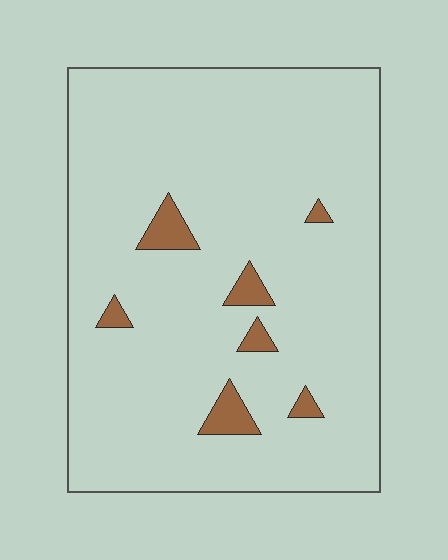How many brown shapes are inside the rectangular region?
7.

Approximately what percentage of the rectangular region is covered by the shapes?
Approximately 5%.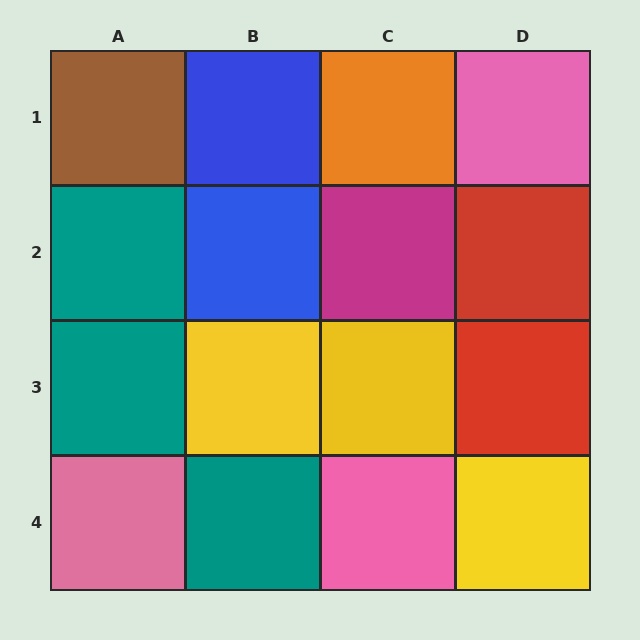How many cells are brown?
1 cell is brown.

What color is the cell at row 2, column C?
Magenta.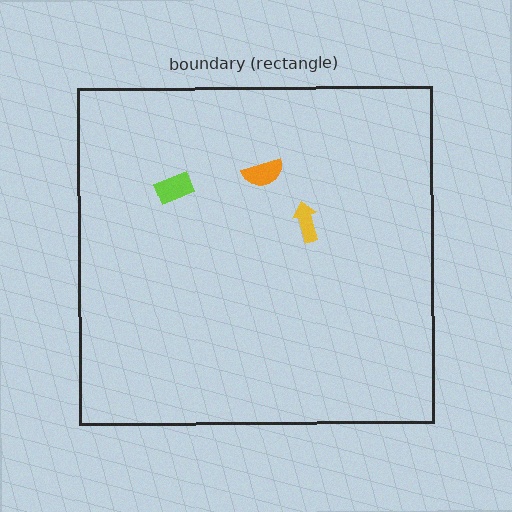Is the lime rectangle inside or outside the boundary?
Inside.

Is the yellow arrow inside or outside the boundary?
Inside.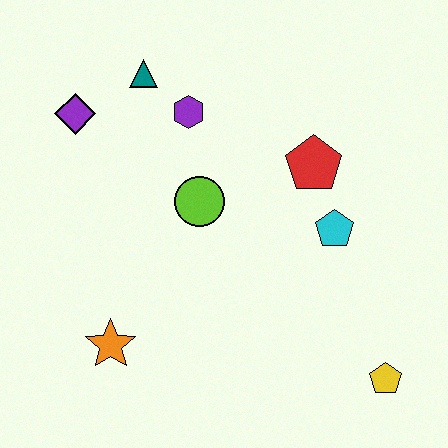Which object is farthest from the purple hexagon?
The yellow pentagon is farthest from the purple hexagon.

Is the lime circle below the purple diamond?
Yes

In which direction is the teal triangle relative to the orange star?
The teal triangle is above the orange star.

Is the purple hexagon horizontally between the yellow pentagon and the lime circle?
No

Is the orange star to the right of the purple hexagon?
No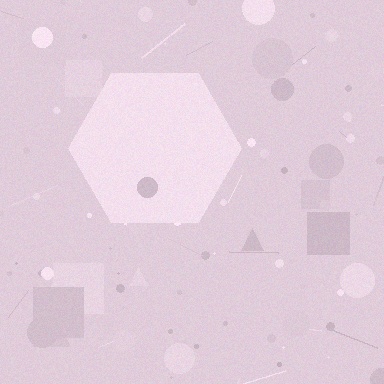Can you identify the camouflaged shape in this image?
The camouflaged shape is a hexagon.